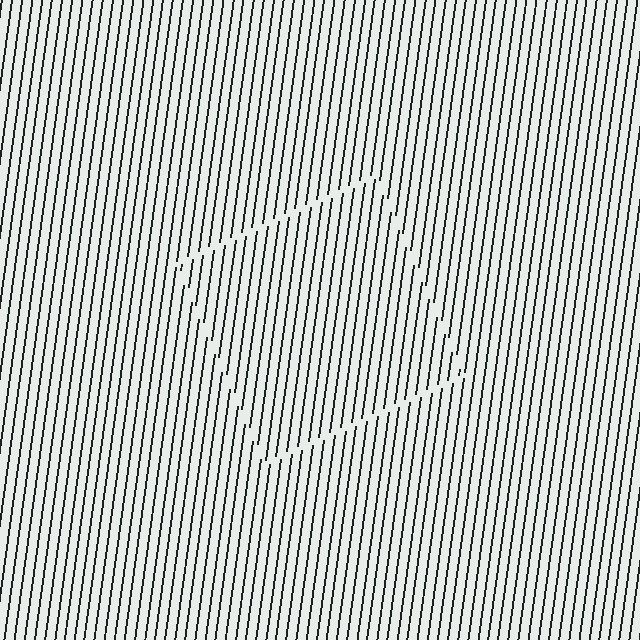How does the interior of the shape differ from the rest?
The interior of the shape contains the same grating, shifted by half a period — the contour is defined by the phase discontinuity where line-ends from the inner and outer gratings abut.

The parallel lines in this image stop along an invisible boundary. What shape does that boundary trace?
An illusory square. The interior of the shape contains the same grating, shifted by half a period — the contour is defined by the phase discontinuity where line-ends from the inner and outer gratings abut.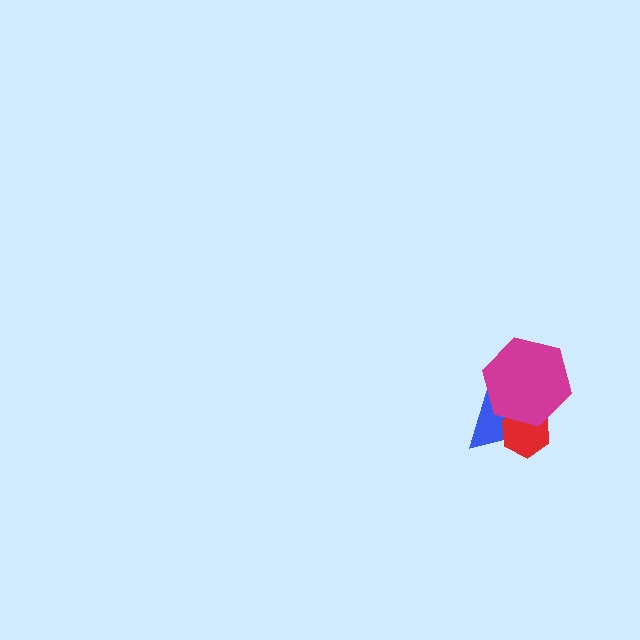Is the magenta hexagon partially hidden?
No, no other shape covers it.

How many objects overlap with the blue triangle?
2 objects overlap with the blue triangle.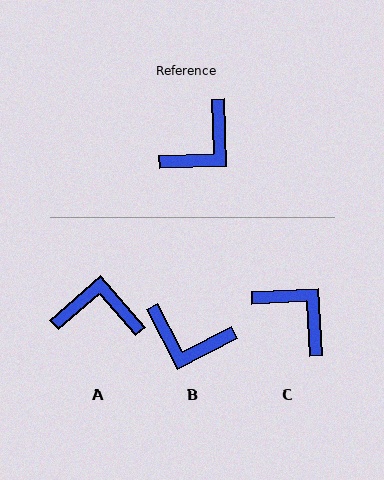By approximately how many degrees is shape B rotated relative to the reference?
Approximately 64 degrees clockwise.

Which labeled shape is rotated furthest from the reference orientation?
A, about 129 degrees away.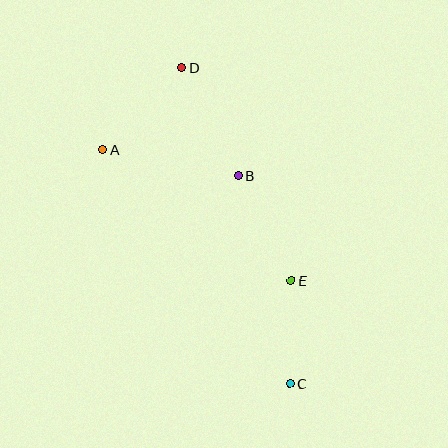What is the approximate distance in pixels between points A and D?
The distance between A and D is approximately 115 pixels.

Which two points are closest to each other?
Points C and E are closest to each other.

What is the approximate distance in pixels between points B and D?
The distance between B and D is approximately 122 pixels.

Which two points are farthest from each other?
Points C and D are farthest from each other.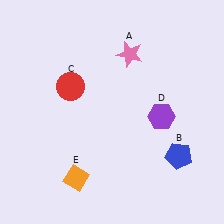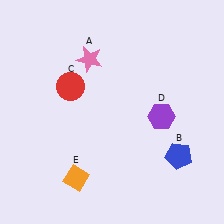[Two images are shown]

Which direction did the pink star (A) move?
The pink star (A) moved left.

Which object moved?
The pink star (A) moved left.